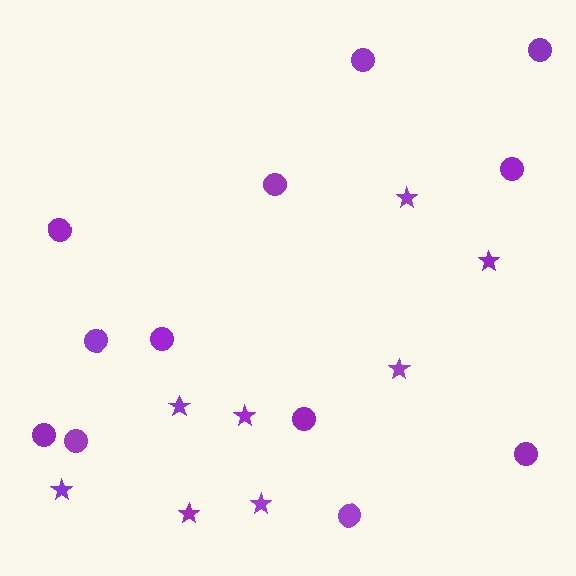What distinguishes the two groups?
There are 2 groups: one group of circles (12) and one group of stars (8).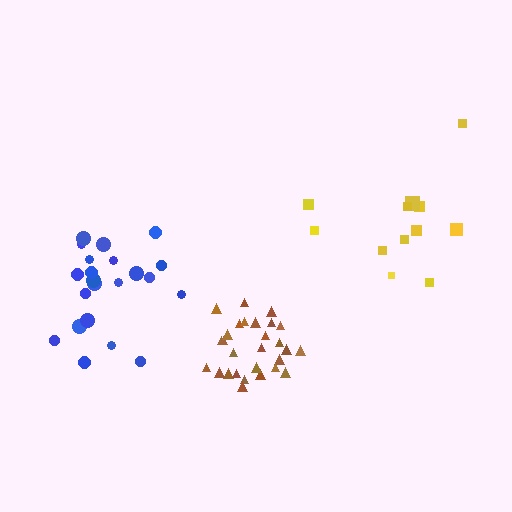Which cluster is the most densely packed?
Brown.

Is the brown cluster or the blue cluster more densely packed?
Brown.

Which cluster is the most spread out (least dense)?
Yellow.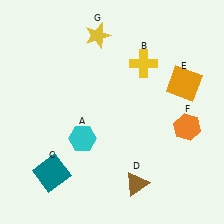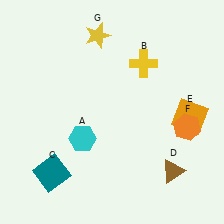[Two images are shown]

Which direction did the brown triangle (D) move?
The brown triangle (D) moved right.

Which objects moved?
The objects that moved are: the brown triangle (D), the orange square (E).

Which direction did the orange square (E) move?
The orange square (E) moved down.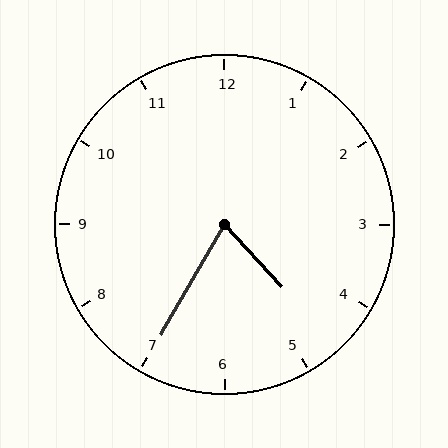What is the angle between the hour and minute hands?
Approximately 72 degrees.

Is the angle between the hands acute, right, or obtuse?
It is acute.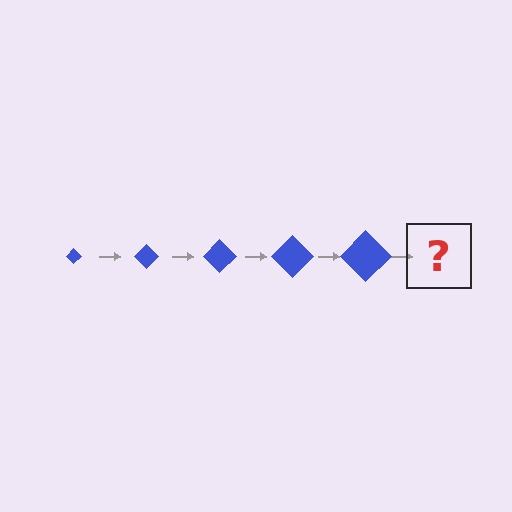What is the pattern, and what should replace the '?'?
The pattern is that the diamond gets progressively larger each step. The '?' should be a blue diamond, larger than the previous one.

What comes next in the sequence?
The next element should be a blue diamond, larger than the previous one.